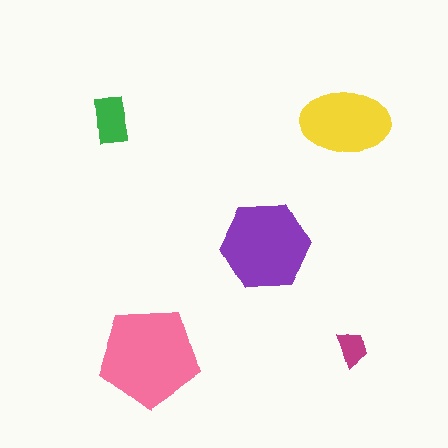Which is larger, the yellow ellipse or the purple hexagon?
The purple hexagon.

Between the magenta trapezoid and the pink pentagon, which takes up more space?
The pink pentagon.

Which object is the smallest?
The magenta trapezoid.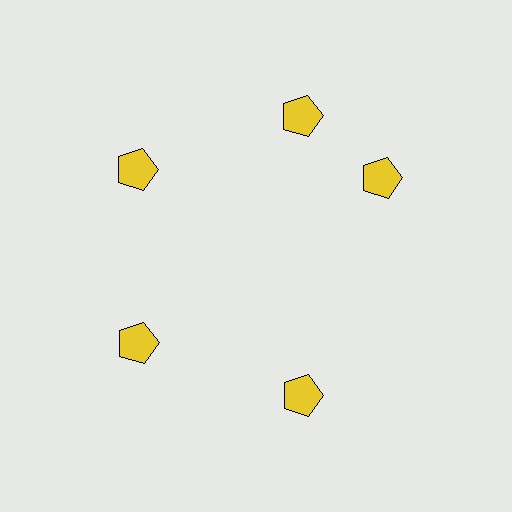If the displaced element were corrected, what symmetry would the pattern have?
It would have 5-fold rotational symmetry — the pattern would map onto itself every 72 degrees.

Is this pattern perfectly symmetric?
No. The 5 yellow pentagons are arranged in a ring, but one element near the 3 o'clock position is rotated out of alignment along the ring, breaking the 5-fold rotational symmetry.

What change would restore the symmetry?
The symmetry would be restored by rotating it back into even spacing with its neighbors so that all 5 pentagons sit at equal angles and equal distance from the center.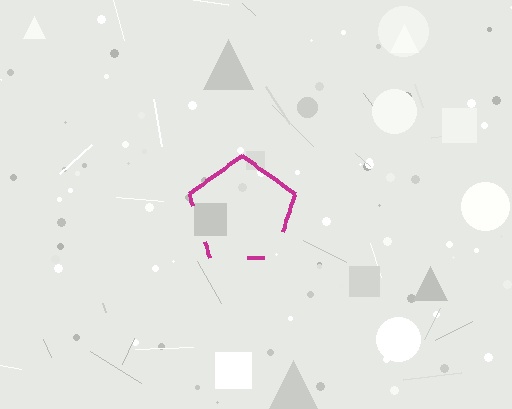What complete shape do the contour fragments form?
The contour fragments form a pentagon.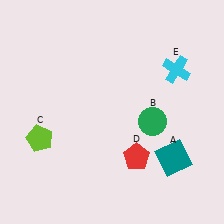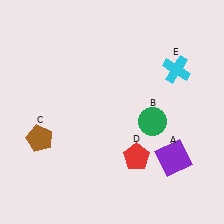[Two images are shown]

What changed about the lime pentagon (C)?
In Image 1, C is lime. In Image 2, it changed to brown.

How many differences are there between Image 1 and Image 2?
There are 2 differences between the two images.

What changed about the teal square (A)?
In Image 1, A is teal. In Image 2, it changed to purple.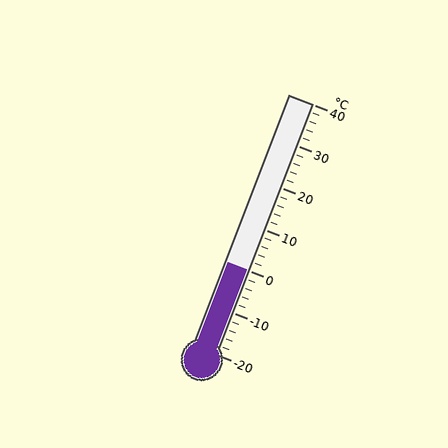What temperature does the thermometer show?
The thermometer shows approximately 0°C.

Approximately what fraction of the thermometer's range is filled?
The thermometer is filled to approximately 35% of its range.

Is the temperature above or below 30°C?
The temperature is below 30°C.